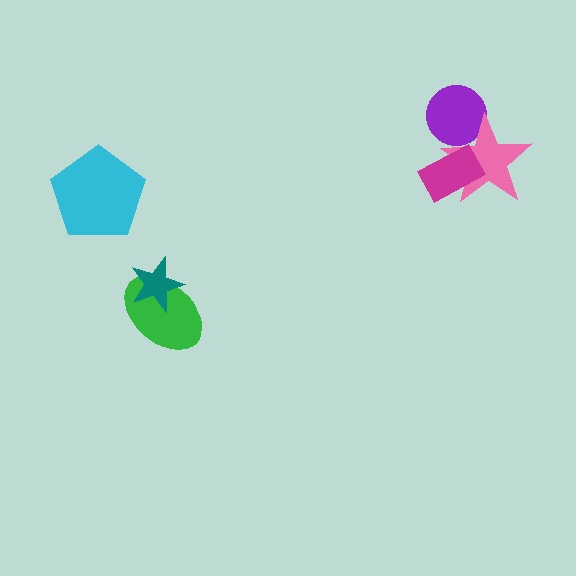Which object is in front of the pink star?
The magenta rectangle is in front of the pink star.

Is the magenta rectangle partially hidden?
No, no other shape covers it.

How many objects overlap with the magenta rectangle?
1 object overlaps with the magenta rectangle.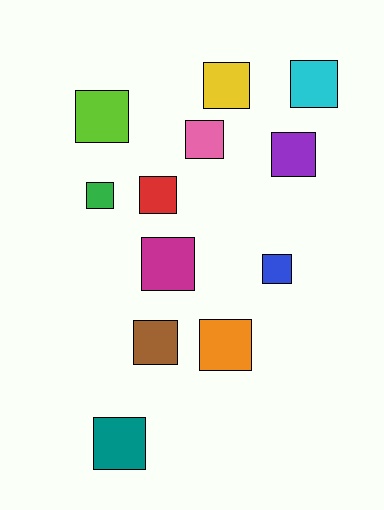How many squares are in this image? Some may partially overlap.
There are 12 squares.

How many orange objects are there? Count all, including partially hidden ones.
There is 1 orange object.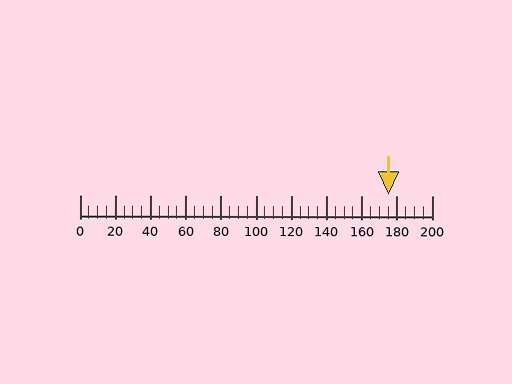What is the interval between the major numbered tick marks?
The major tick marks are spaced 20 units apart.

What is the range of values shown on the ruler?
The ruler shows values from 0 to 200.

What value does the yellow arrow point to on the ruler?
The yellow arrow points to approximately 175.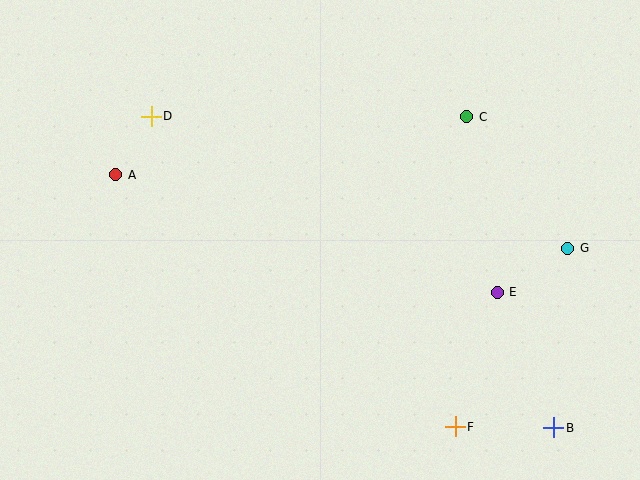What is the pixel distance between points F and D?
The distance between F and D is 435 pixels.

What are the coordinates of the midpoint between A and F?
The midpoint between A and F is at (285, 301).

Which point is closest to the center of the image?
Point E at (497, 292) is closest to the center.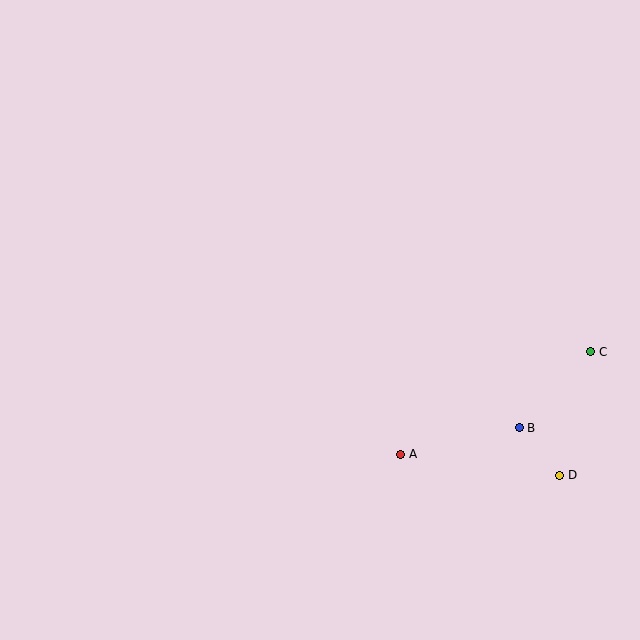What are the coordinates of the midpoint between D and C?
The midpoint between D and C is at (575, 414).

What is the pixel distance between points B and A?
The distance between B and A is 121 pixels.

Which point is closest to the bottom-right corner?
Point D is closest to the bottom-right corner.